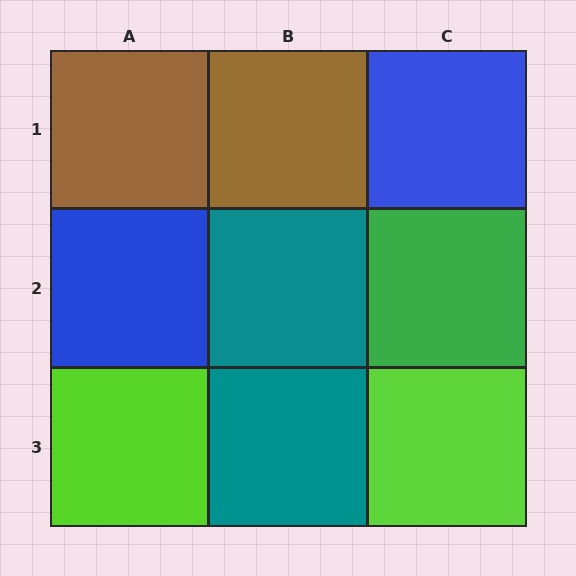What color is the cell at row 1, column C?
Blue.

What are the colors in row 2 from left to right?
Blue, teal, green.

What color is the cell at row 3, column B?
Teal.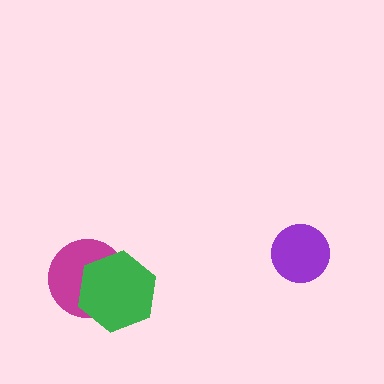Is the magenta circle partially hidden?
Yes, it is partially covered by another shape.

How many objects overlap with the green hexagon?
1 object overlaps with the green hexagon.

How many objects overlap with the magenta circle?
1 object overlaps with the magenta circle.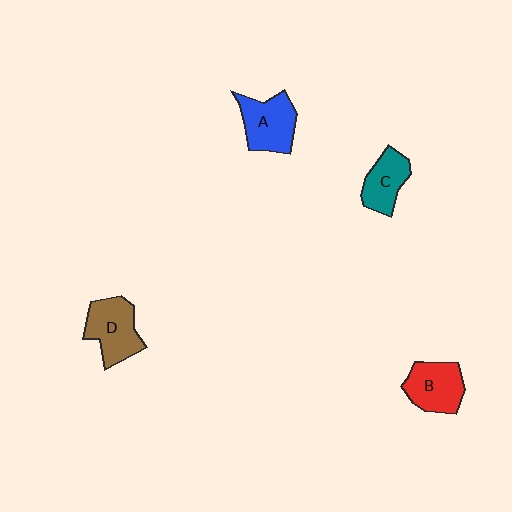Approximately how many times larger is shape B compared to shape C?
Approximately 1.2 times.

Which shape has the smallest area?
Shape C (teal).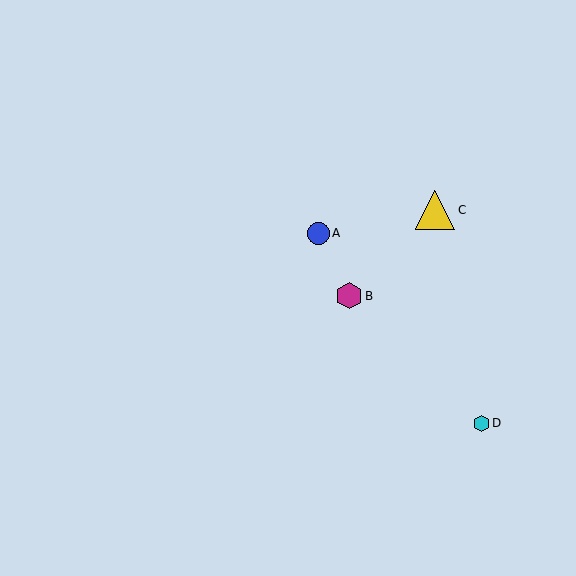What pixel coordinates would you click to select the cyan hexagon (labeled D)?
Click at (482, 423) to select the cyan hexagon D.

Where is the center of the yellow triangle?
The center of the yellow triangle is at (435, 210).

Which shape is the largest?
The yellow triangle (labeled C) is the largest.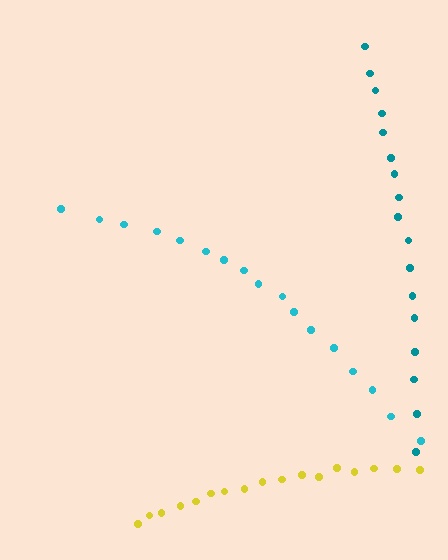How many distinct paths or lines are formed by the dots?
There are 3 distinct paths.